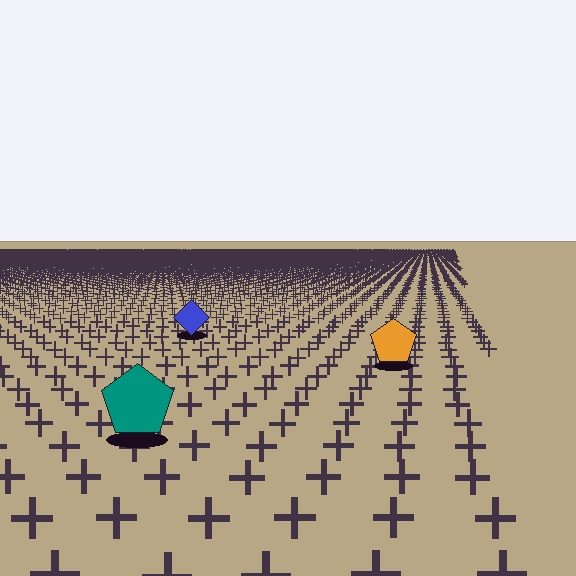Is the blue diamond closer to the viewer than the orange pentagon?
No. The orange pentagon is closer — you can tell from the texture gradient: the ground texture is coarser near it.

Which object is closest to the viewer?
The teal pentagon is closest. The texture marks near it are larger and more spread out.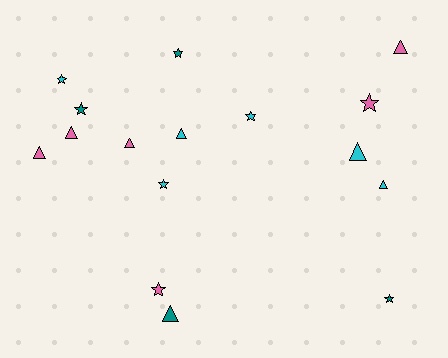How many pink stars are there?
There are 2 pink stars.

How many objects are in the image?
There are 16 objects.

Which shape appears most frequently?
Triangle, with 8 objects.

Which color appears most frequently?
Pink, with 6 objects.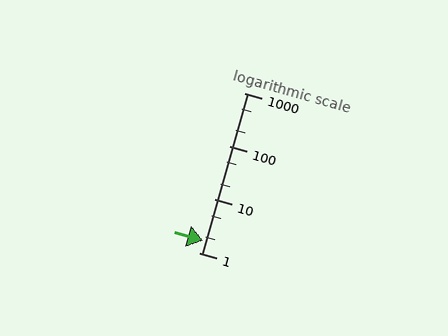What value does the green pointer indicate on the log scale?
The pointer indicates approximately 1.7.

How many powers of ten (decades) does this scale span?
The scale spans 3 decades, from 1 to 1000.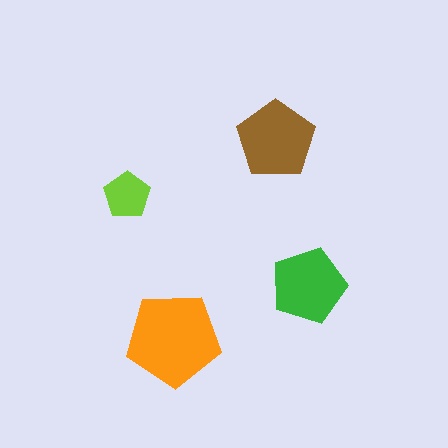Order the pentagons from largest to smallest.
the orange one, the brown one, the green one, the lime one.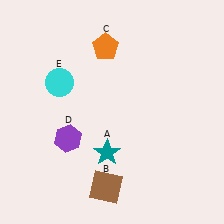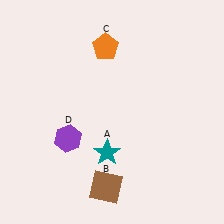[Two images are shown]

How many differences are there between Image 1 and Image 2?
There is 1 difference between the two images.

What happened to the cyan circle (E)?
The cyan circle (E) was removed in Image 2. It was in the top-left area of Image 1.